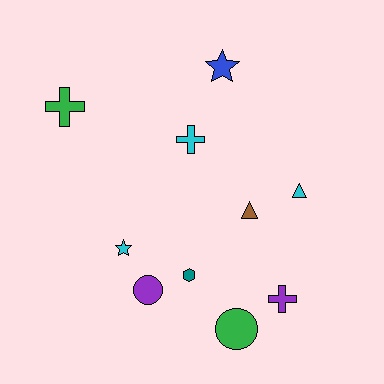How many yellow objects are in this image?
There are no yellow objects.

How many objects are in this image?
There are 10 objects.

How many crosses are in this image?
There are 3 crosses.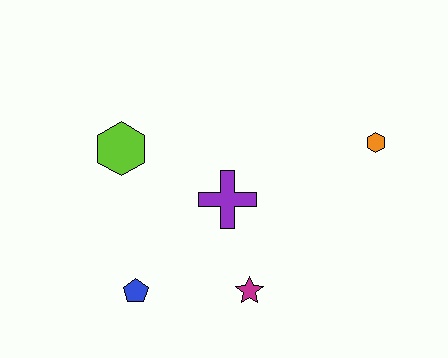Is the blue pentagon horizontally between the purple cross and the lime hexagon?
Yes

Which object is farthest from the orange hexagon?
The blue pentagon is farthest from the orange hexagon.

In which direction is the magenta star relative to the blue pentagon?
The magenta star is to the right of the blue pentagon.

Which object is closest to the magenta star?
The purple cross is closest to the magenta star.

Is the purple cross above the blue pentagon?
Yes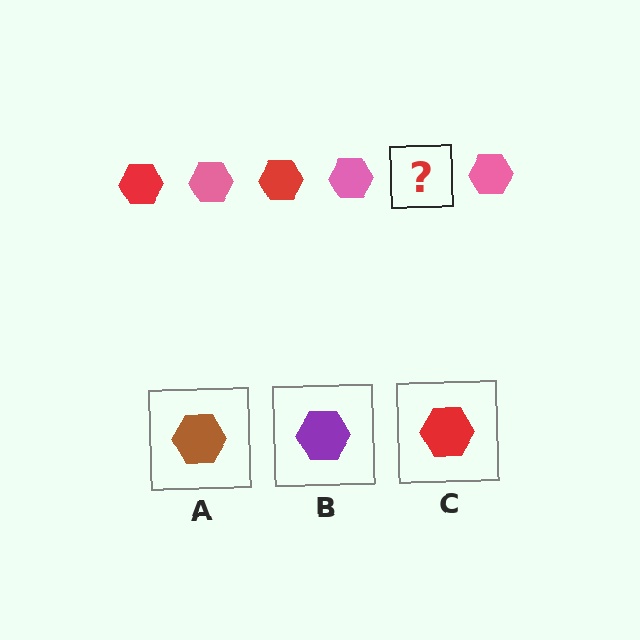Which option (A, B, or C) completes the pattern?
C.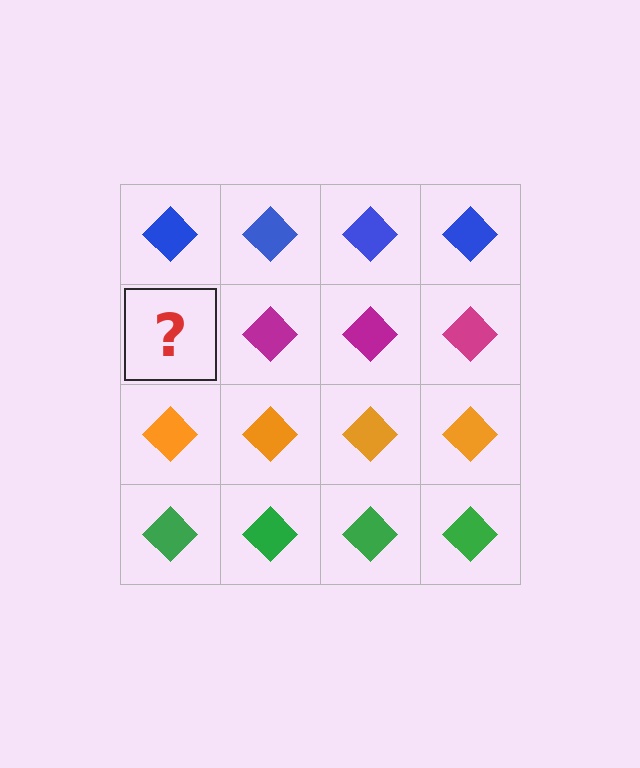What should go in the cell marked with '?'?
The missing cell should contain a magenta diamond.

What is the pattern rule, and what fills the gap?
The rule is that each row has a consistent color. The gap should be filled with a magenta diamond.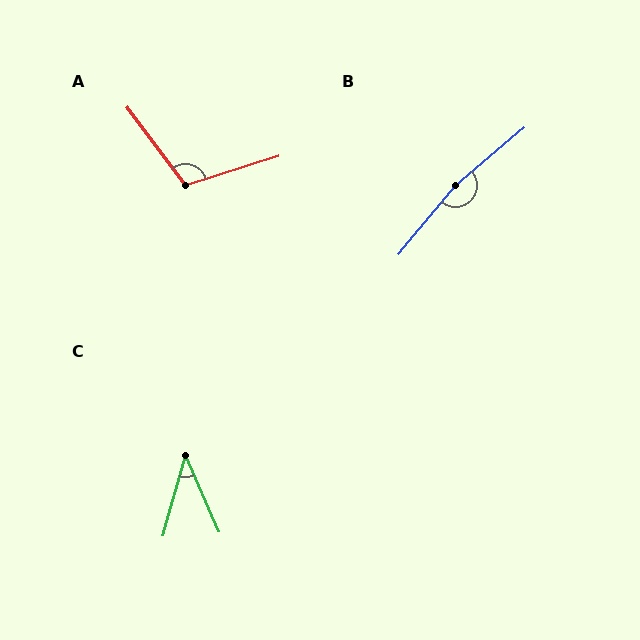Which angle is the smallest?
C, at approximately 39 degrees.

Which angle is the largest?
B, at approximately 170 degrees.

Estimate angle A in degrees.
Approximately 109 degrees.